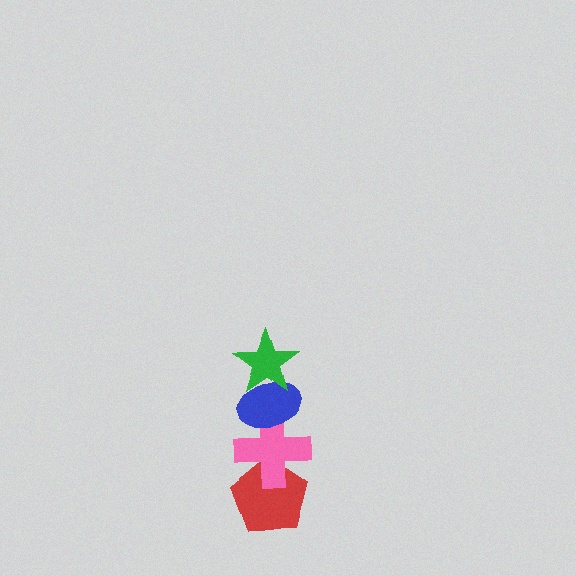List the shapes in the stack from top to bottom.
From top to bottom: the green star, the blue ellipse, the pink cross, the red pentagon.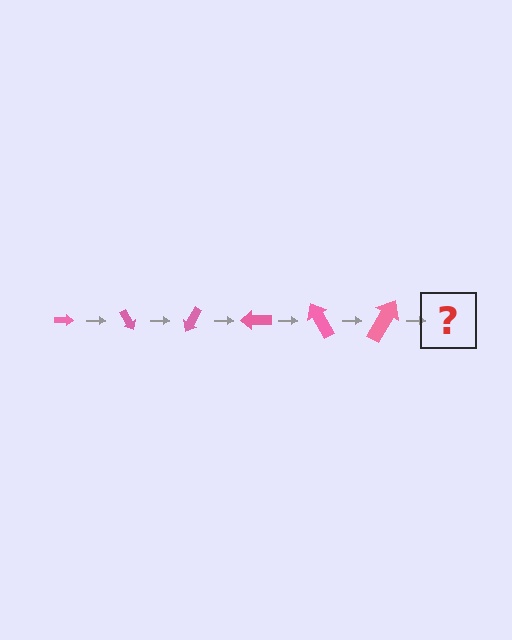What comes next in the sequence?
The next element should be an arrow, larger than the previous one and rotated 360 degrees from the start.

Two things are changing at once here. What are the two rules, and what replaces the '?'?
The two rules are that the arrow grows larger each step and it rotates 60 degrees each step. The '?' should be an arrow, larger than the previous one and rotated 360 degrees from the start.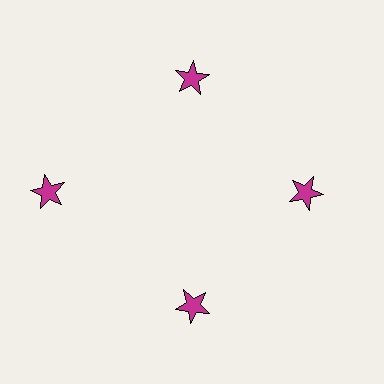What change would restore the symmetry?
The symmetry would be restored by moving it inward, back onto the ring so that all 4 stars sit at equal angles and equal distance from the center.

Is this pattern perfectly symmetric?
No. The 4 magenta stars are arranged in a ring, but one element near the 9 o'clock position is pushed outward from the center, breaking the 4-fold rotational symmetry.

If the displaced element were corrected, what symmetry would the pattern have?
It would have 4-fold rotational symmetry — the pattern would map onto itself every 90 degrees.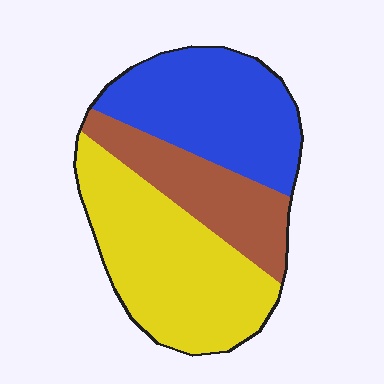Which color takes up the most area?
Yellow, at roughly 45%.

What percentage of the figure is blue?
Blue takes up about one third (1/3) of the figure.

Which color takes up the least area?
Brown, at roughly 25%.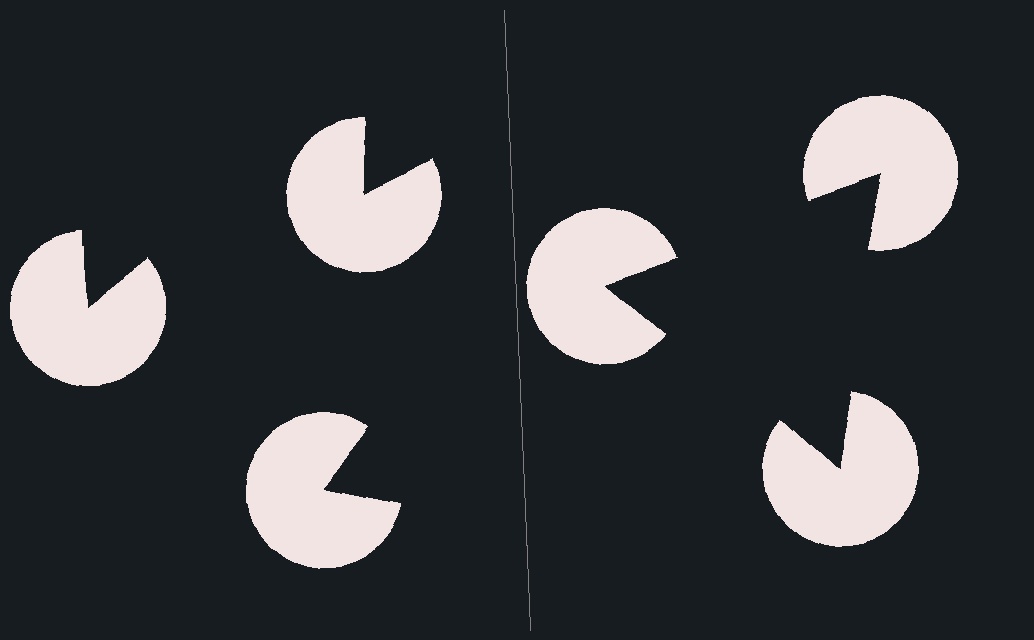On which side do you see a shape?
An illusory triangle appears on the right side. On the left side the wedge cuts are rotated, so no coherent shape forms.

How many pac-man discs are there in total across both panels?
6 — 3 on each side.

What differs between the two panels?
The pac-man discs are positioned identically on both sides; only the wedge orientations differ. On the right they align to a triangle; on the left they are misaligned.